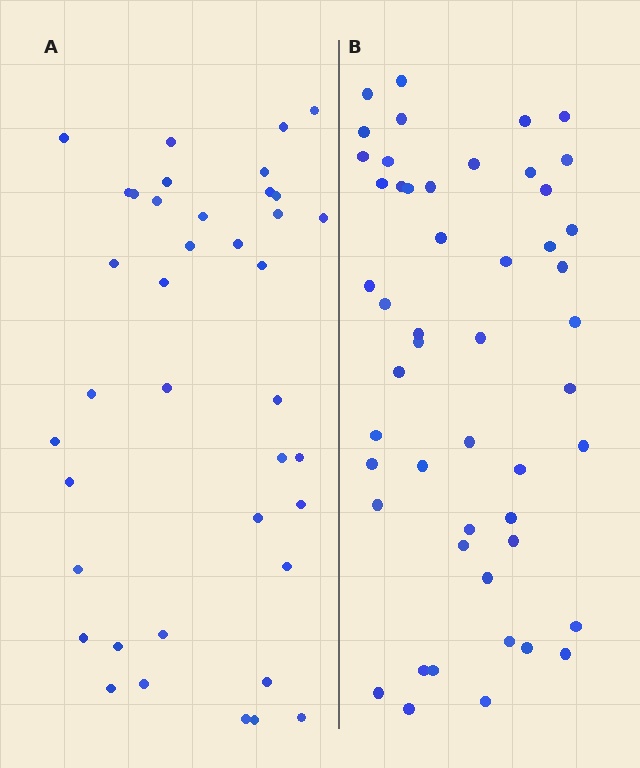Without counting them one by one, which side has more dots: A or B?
Region B (the right region) has more dots.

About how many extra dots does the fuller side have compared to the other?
Region B has roughly 12 or so more dots than region A.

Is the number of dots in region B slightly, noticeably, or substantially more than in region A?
Region B has noticeably more, but not dramatically so. The ratio is roughly 1.3 to 1.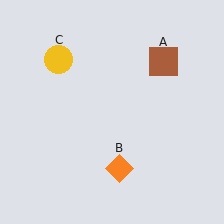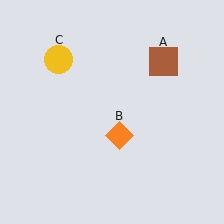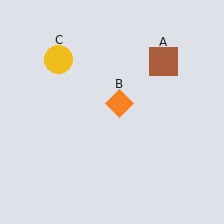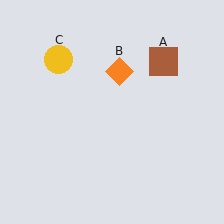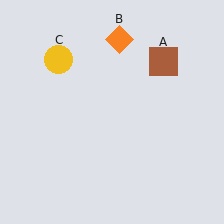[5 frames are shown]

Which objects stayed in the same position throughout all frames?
Brown square (object A) and yellow circle (object C) remained stationary.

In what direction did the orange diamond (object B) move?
The orange diamond (object B) moved up.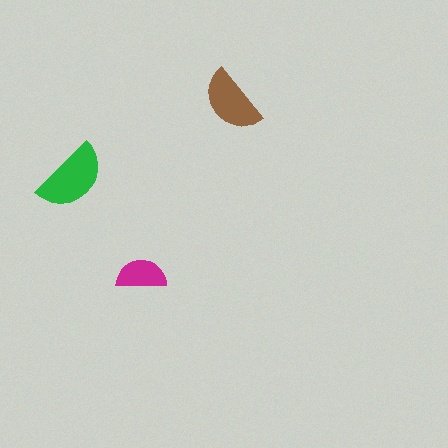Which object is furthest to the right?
The brown semicircle is rightmost.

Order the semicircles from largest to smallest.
the green one, the brown one, the magenta one.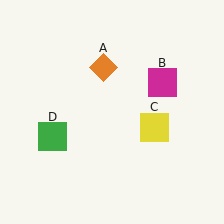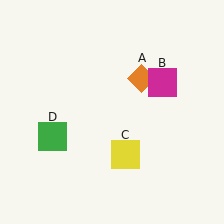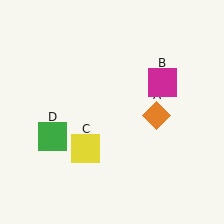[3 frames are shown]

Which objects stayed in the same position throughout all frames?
Magenta square (object B) and green square (object D) remained stationary.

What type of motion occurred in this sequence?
The orange diamond (object A), yellow square (object C) rotated clockwise around the center of the scene.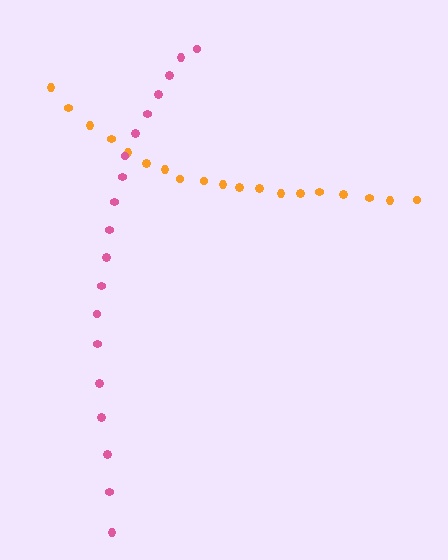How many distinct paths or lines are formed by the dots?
There are 2 distinct paths.